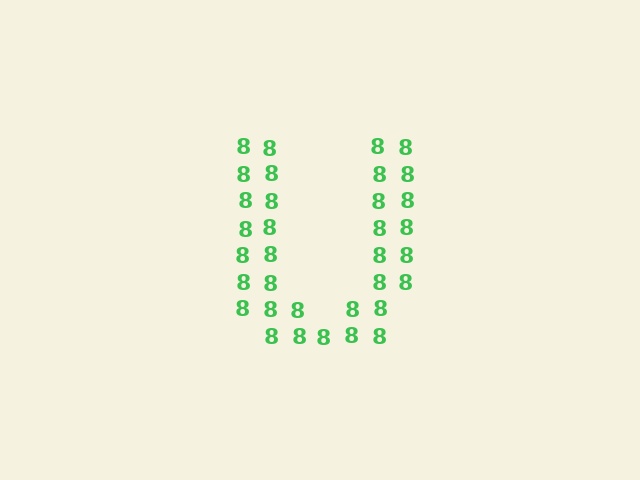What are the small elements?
The small elements are digit 8's.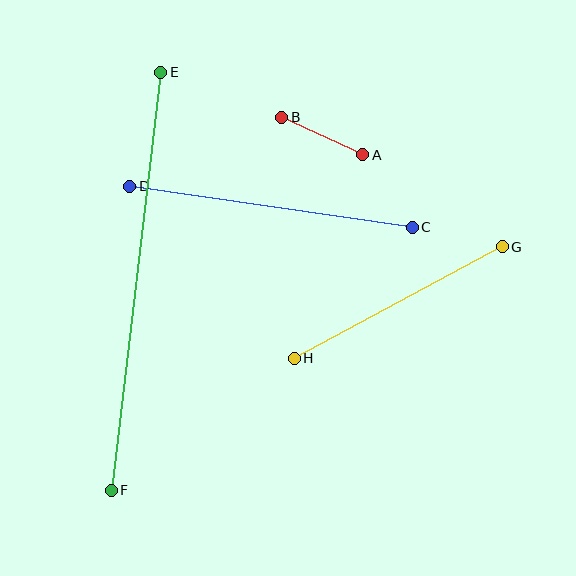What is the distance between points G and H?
The distance is approximately 236 pixels.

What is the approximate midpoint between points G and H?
The midpoint is at approximately (398, 303) pixels.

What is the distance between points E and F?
The distance is approximately 421 pixels.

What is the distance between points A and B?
The distance is approximately 90 pixels.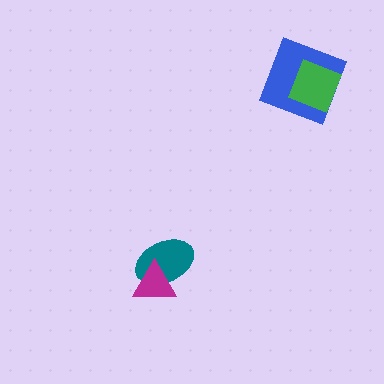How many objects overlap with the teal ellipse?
1 object overlaps with the teal ellipse.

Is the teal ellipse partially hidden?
Yes, it is partially covered by another shape.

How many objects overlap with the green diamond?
1 object overlaps with the green diamond.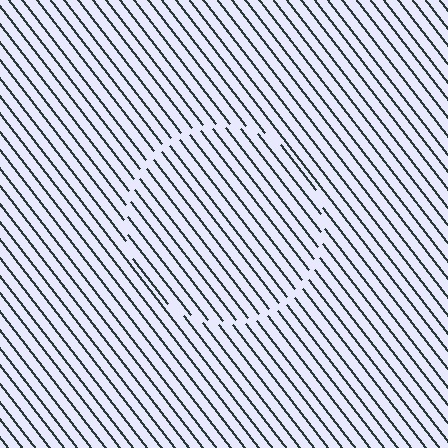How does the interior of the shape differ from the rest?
The interior of the shape contains the same grating, shifted by half a period — the contour is defined by the phase discontinuity where line-ends from the inner and outer gratings abut.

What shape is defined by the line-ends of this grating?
An illusory circle. The interior of the shape contains the same grating, shifted by half a period — the contour is defined by the phase discontinuity where line-ends from the inner and outer gratings abut.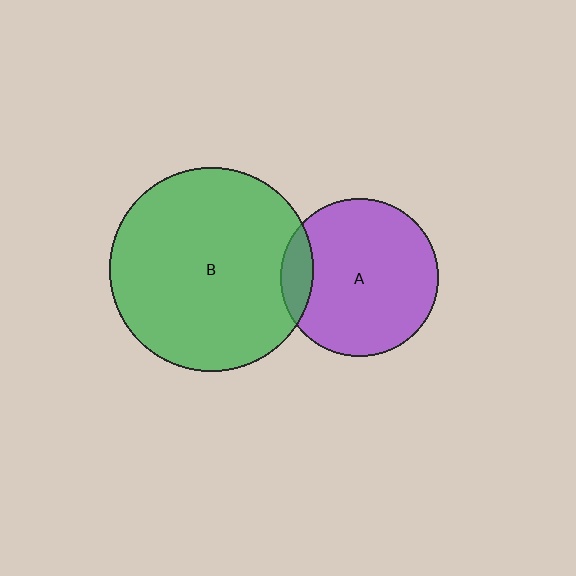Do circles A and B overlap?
Yes.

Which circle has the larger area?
Circle B (green).